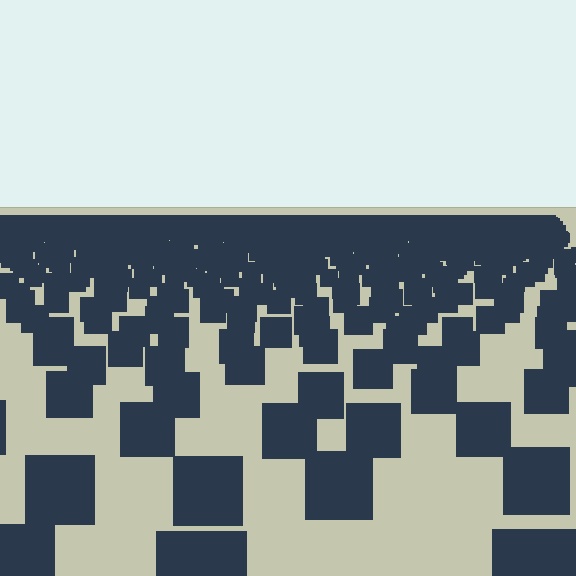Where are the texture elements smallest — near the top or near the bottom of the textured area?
Near the top.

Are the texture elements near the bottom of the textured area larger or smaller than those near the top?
Larger. Near the bottom, elements are closer to the viewer and appear at a bigger on-screen size.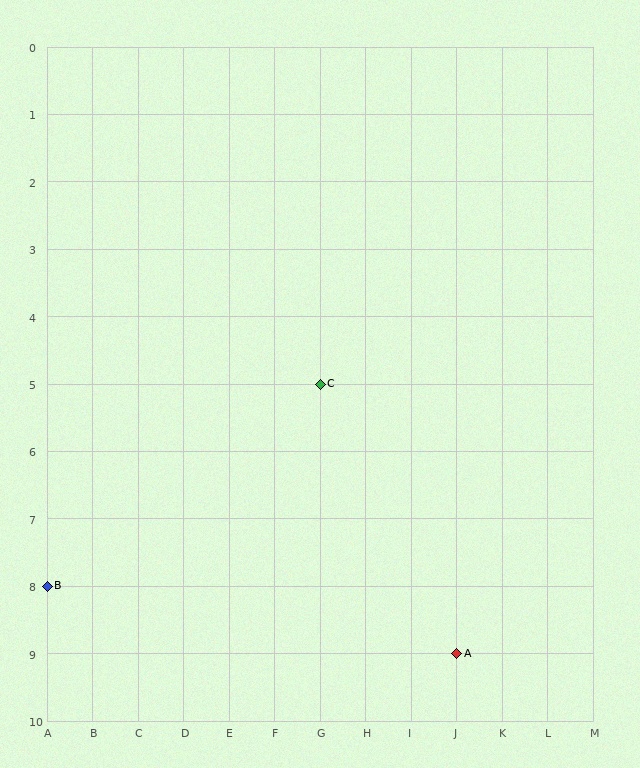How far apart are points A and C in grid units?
Points A and C are 3 columns and 4 rows apart (about 5.0 grid units diagonally).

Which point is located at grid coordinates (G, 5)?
Point C is at (G, 5).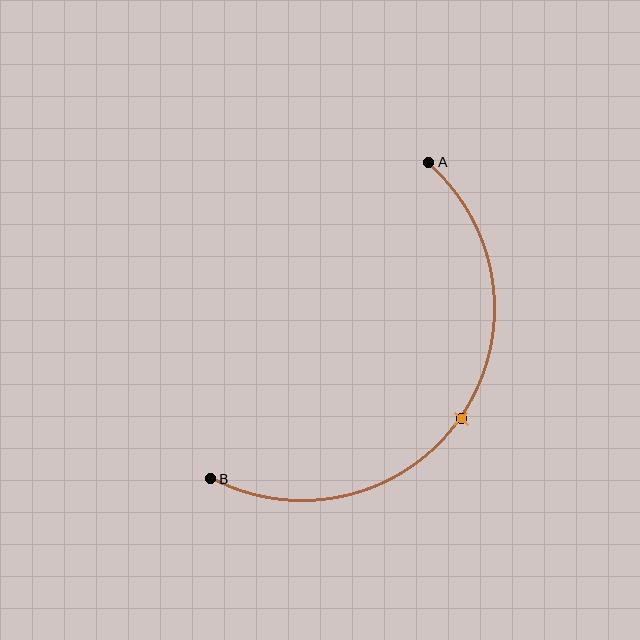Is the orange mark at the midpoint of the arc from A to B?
Yes. The orange mark lies on the arc at equal arc-length from both A and B — it is the arc midpoint.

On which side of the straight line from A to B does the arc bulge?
The arc bulges below and to the right of the straight line connecting A and B.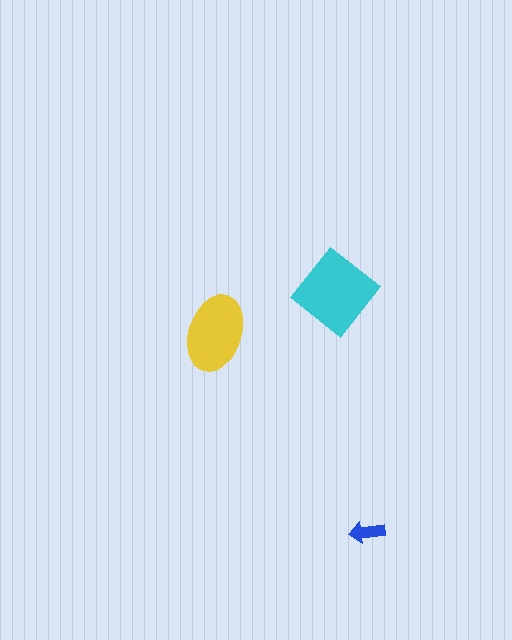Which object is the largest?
The cyan diamond.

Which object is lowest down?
The blue arrow is bottommost.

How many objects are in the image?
There are 3 objects in the image.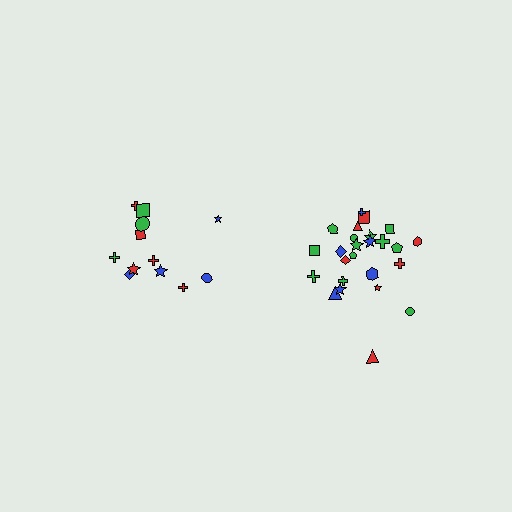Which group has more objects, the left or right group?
The right group.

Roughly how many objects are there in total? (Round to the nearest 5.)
Roughly 35 objects in total.